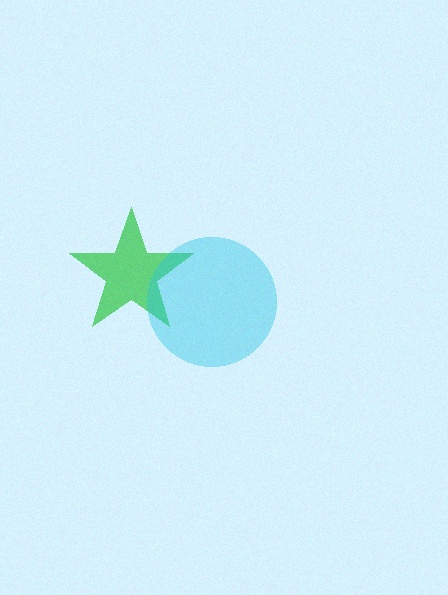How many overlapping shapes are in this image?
There are 2 overlapping shapes in the image.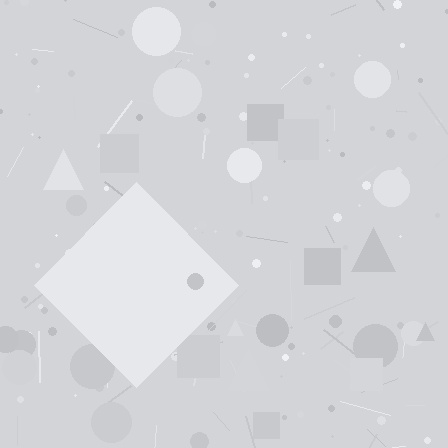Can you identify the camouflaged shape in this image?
The camouflaged shape is a diamond.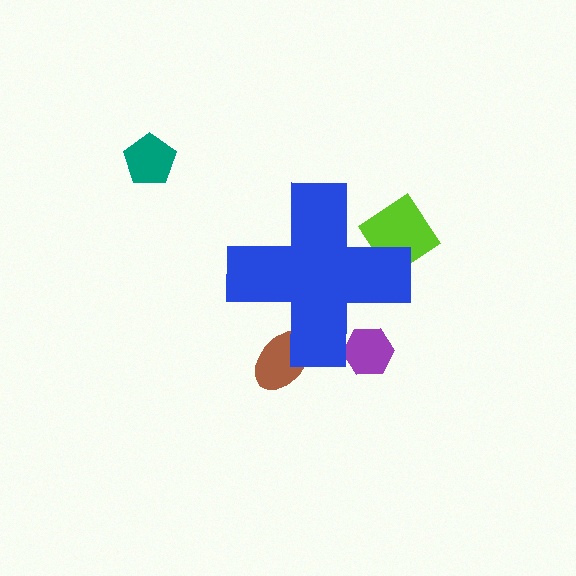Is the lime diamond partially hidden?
Yes, the lime diamond is partially hidden behind the blue cross.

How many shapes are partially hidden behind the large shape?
3 shapes are partially hidden.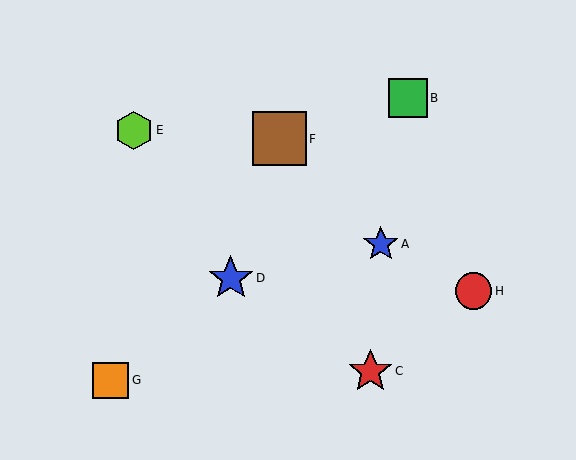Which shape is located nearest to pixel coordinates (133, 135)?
The lime hexagon (labeled E) at (134, 130) is nearest to that location.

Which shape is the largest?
The brown square (labeled F) is the largest.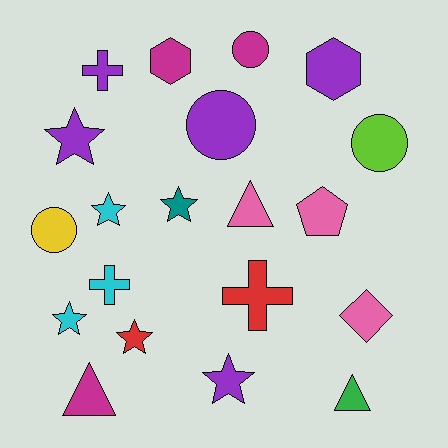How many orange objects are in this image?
There are no orange objects.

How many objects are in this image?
There are 20 objects.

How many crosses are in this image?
There are 3 crosses.